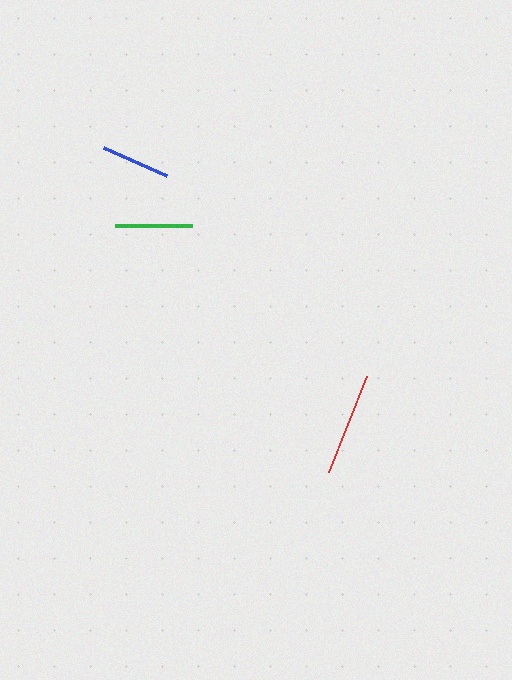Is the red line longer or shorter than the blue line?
The red line is longer than the blue line.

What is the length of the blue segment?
The blue segment is approximately 69 pixels long.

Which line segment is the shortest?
The blue line is the shortest at approximately 69 pixels.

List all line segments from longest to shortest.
From longest to shortest: red, green, blue.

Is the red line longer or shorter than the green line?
The red line is longer than the green line.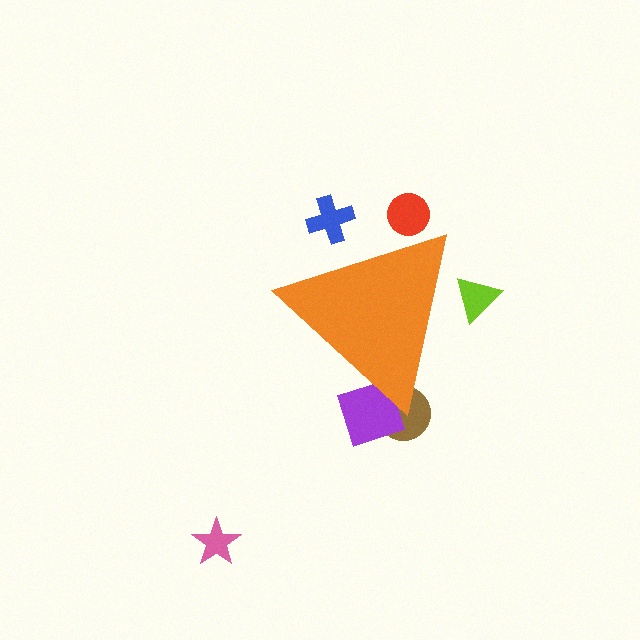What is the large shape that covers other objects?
An orange triangle.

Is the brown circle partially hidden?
Yes, the brown circle is partially hidden behind the orange triangle.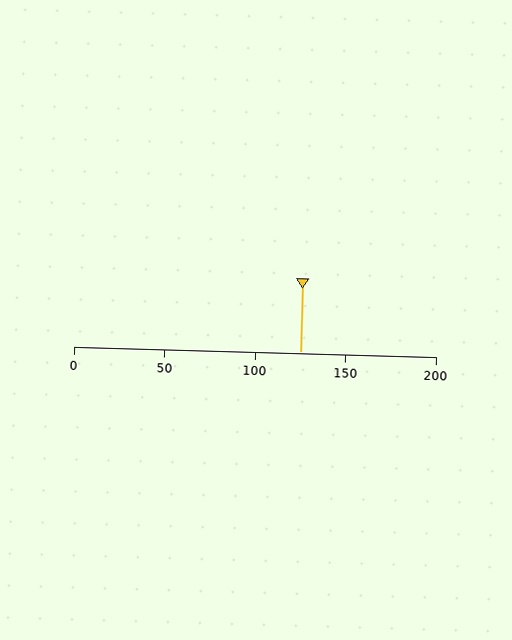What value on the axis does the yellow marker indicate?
The marker indicates approximately 125.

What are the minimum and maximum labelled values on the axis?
The axis runs from 0 to 200.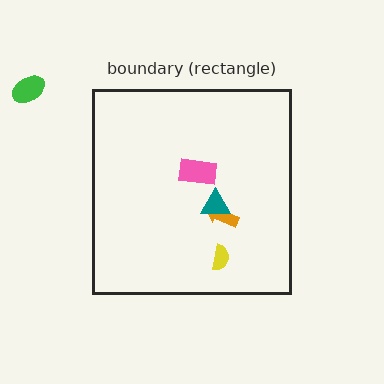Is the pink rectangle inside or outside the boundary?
Inside.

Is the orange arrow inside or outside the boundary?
Inside.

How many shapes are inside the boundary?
4 inside, 1 outside.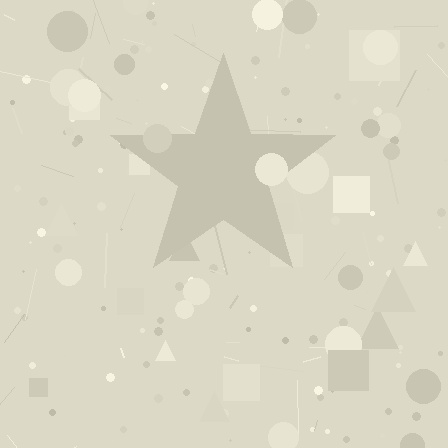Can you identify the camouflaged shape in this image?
The camouflaged shape is a star.